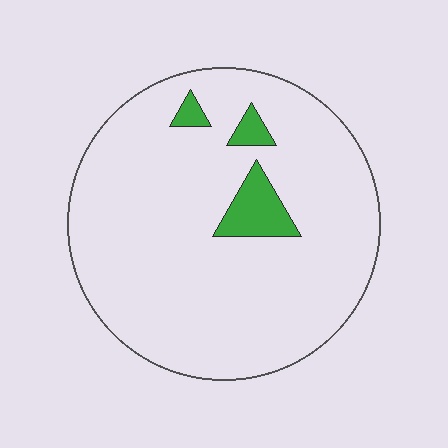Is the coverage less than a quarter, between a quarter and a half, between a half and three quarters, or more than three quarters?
Less than a quarter.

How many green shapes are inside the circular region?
3.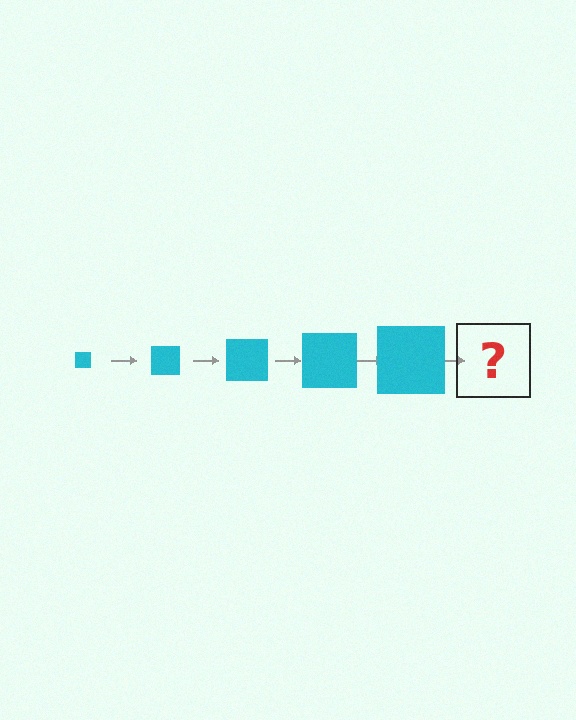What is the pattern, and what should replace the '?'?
The pattern is that the square gets progressively larger each step. The '?' should be a cyan square, larger than the previous one.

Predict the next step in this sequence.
The next step is a cyan square, larger than the previous one.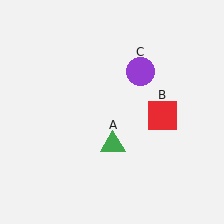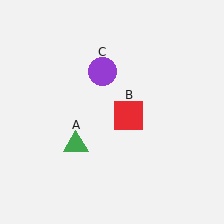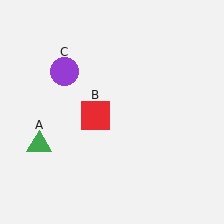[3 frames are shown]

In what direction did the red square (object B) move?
The red square (object B) moved left.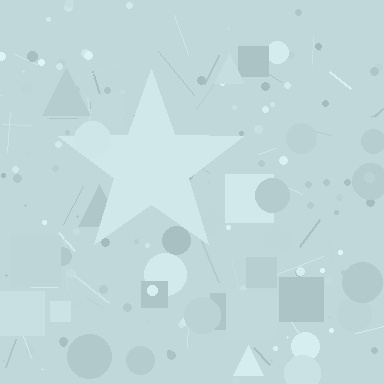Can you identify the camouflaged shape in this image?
The camouflaged shape is a star.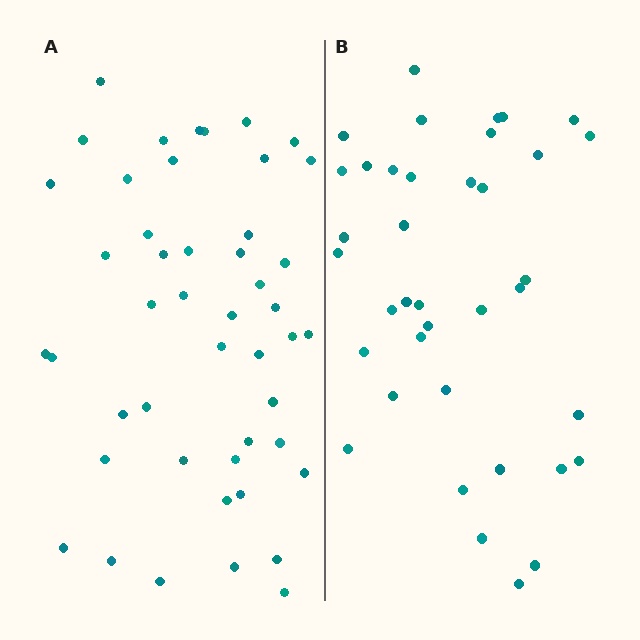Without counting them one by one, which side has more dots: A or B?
Region A (the left region) has more dots.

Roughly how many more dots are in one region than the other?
Region A has roughly 8 or so more dots than region B.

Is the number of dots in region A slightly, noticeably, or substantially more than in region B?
Region A has only slightly more — the two regions are fairly close. The ratio is roughly 1.2 to 1.